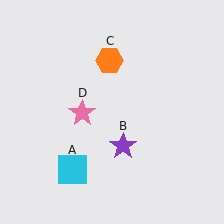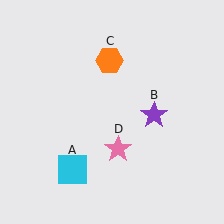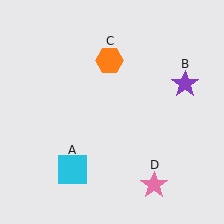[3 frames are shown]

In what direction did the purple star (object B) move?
The purple star (object B) moved up and to the right.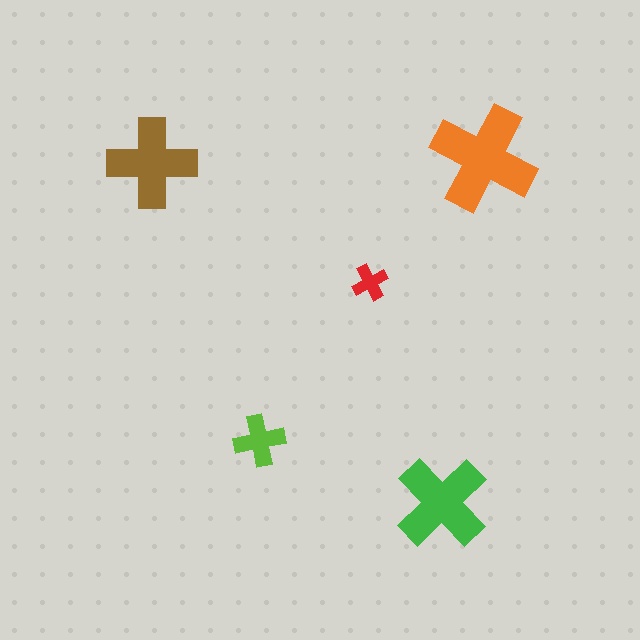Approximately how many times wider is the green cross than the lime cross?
About 2 times wider.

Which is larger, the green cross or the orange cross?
The orange one.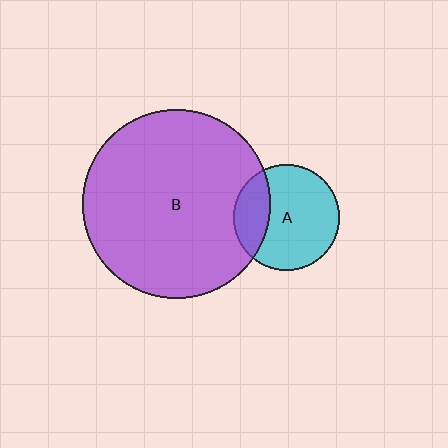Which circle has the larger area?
Circle B (purple).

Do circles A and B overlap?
Yes.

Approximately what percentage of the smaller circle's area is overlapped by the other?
Approximately 25%.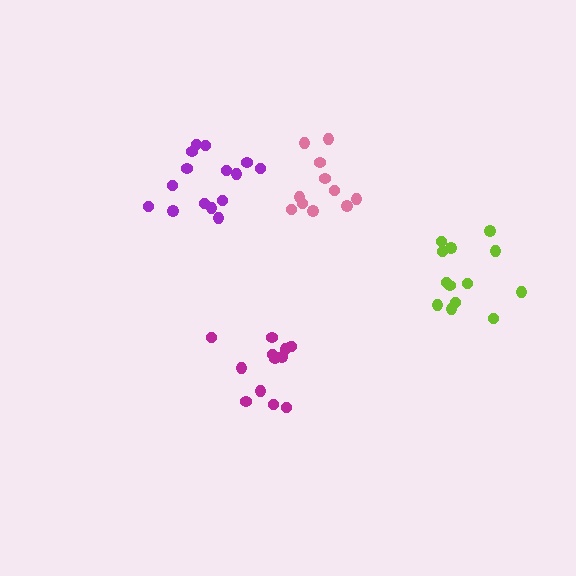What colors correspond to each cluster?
The clusters are colored: purple, pink, magenta, lime.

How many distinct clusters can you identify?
There are 4 distinct clusters.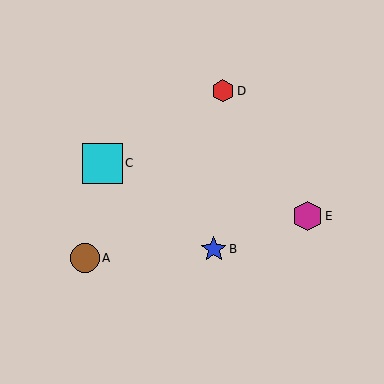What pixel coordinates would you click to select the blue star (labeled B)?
Click at (214, 249) to select the blue star B.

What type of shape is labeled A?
Shape A is a brown circle.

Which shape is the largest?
The cyan square (labeled C) is the largest.